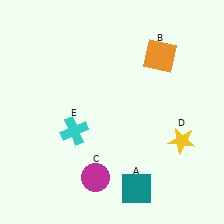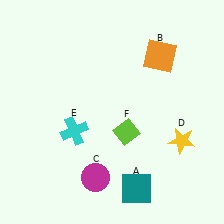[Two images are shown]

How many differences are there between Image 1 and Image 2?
There is 1 difference between the two images.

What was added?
A lime diamond (F) was added in Image 2.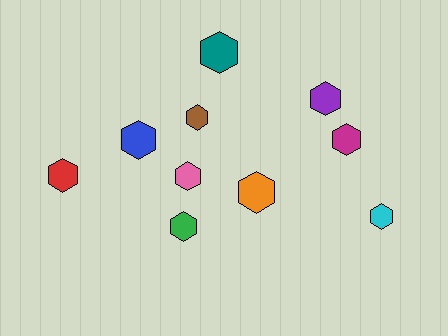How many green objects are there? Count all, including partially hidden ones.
There is 1 green object.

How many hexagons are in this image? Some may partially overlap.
There are 10 hexagons.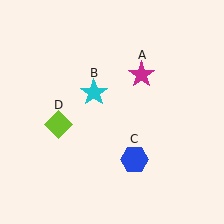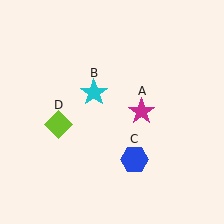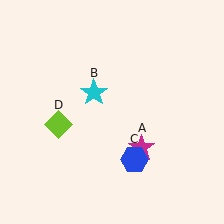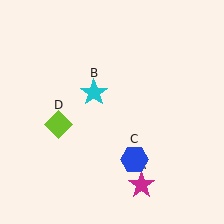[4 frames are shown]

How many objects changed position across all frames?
1 object changed position: magenta star (object A).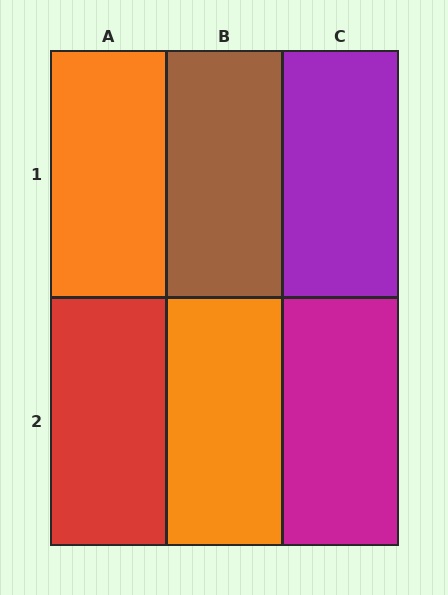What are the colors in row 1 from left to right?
Orange, brown, purple.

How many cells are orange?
2 cells are orange.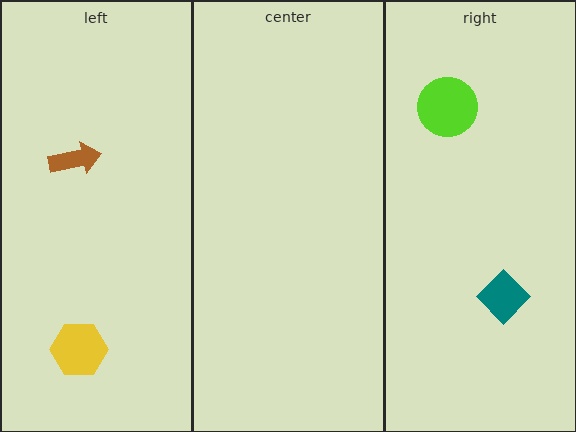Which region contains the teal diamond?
The right region.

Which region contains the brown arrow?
The left region.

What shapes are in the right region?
The teal diamond, the lime circle.